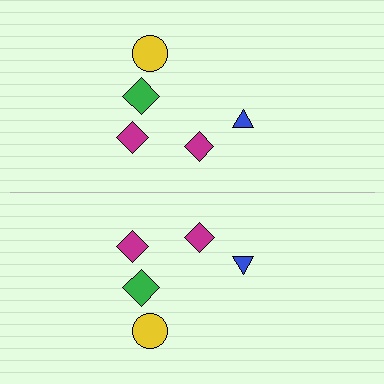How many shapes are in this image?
There are 10 shapes in this image.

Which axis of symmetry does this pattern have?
The pattern has a horizontal axis of symmetry running through the center of the image.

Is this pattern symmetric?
Yes, this pattern has bilateral (reflection) symmetry.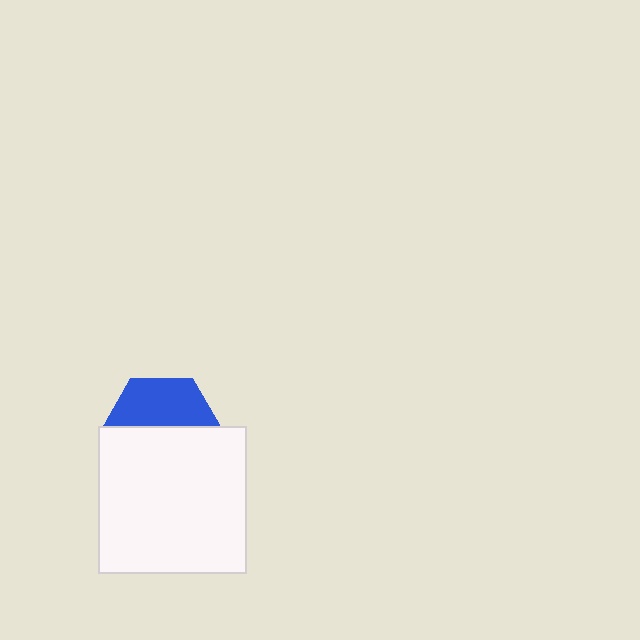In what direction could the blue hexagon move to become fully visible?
The blue hexagon could move up. That would shift it out from behind the white square entirely.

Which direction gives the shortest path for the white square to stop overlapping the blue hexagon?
Moving down gives the shortest separation.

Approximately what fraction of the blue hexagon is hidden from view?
Roughly 57% of the blue hexagon is hidden behind the white square.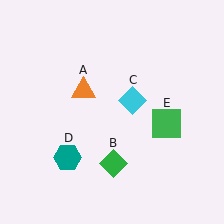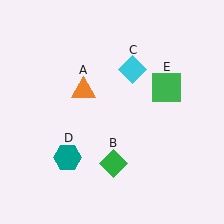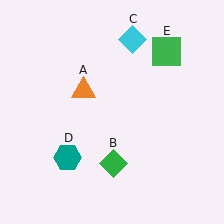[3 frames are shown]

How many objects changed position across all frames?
2 objects changed position: cyan diamond (object C), green square (object E).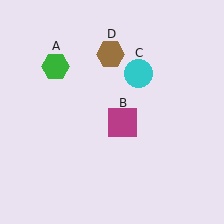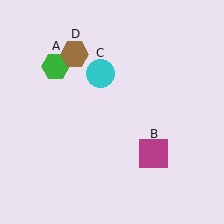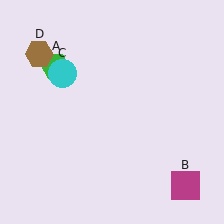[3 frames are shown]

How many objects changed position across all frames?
3 objects changed position: magenta square (object B), cyan circle (object C), brown hexagon (object D).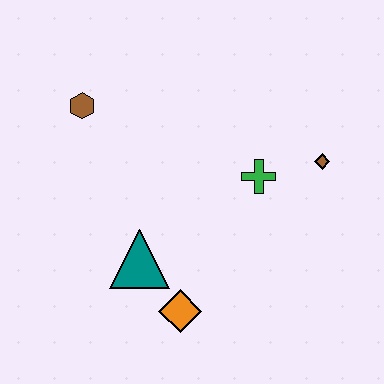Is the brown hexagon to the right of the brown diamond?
No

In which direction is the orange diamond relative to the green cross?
The orange diamond is below the green cross.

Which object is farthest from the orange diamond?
The brown hexagon is farthest from the orange diamond.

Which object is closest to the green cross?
The brown diamond is closest to the green cross.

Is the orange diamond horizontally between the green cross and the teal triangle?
Yes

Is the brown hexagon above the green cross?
Yes